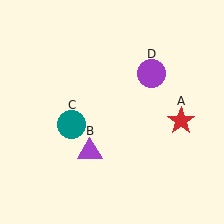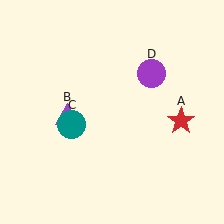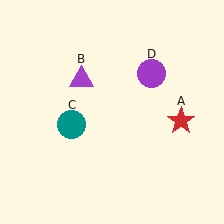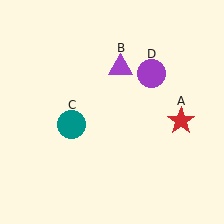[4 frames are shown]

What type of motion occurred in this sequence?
The purple triangle (object B) rotated clockwise around the center of the scene.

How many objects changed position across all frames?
1 object changed position: purple triangle (object B).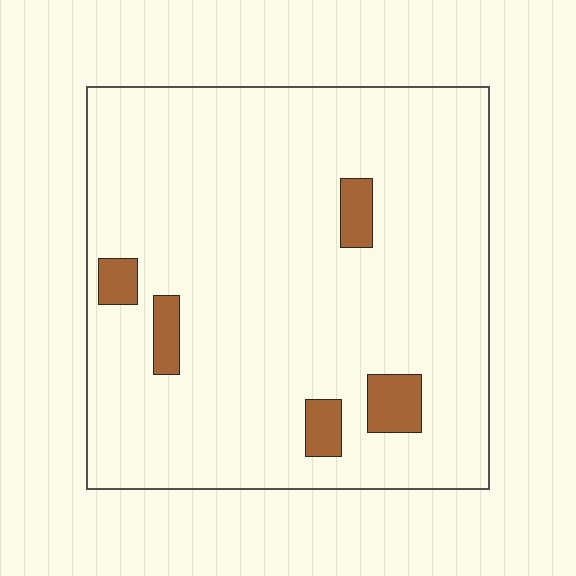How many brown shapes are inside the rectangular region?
5.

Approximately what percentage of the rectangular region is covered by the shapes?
Approximately 5%.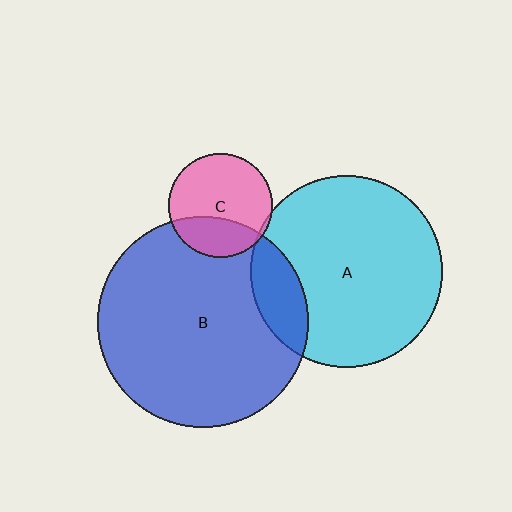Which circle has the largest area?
Circle B (blue).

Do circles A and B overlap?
Yes.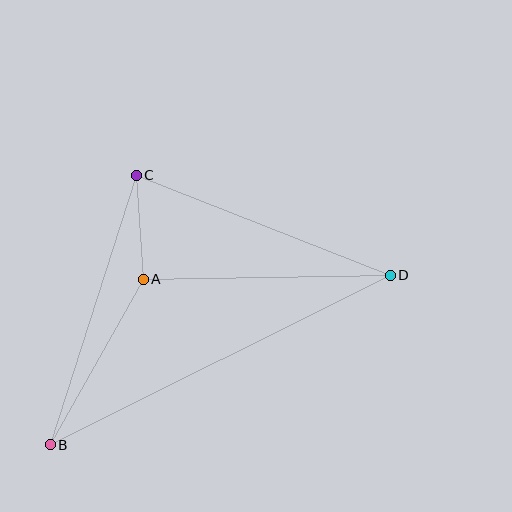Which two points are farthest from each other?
Points B and D are farthest from each other.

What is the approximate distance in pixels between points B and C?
The distance between B and C is approximately 283 pixels.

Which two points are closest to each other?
Points A and C are closest to each other.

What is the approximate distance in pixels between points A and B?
The distance between A and B is approximately 190 pixels.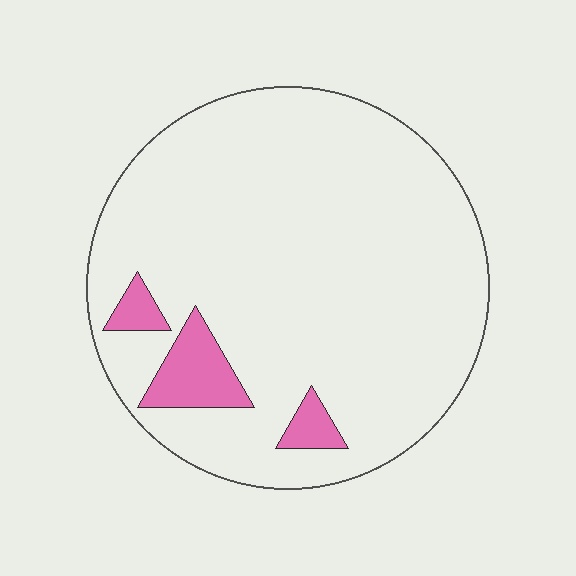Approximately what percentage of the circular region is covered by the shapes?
Approximately 10%.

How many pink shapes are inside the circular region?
3.